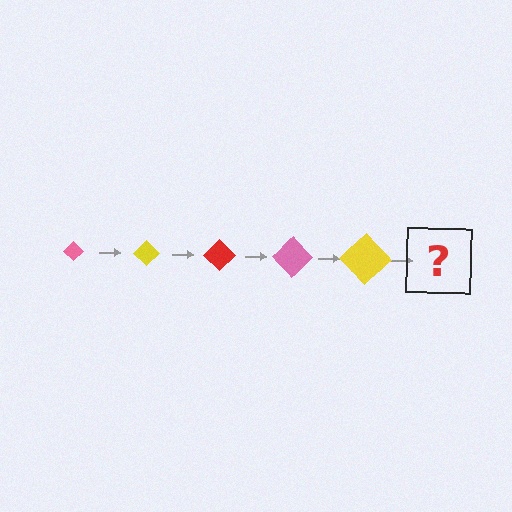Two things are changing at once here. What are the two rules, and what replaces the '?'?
The two rules are that the diamond grows larger each step and the color cycles through pink, yellow, and red. The '?' should be a red diamond, larger than the previous one.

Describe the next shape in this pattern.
It should be a red diamond, larger than the previous one.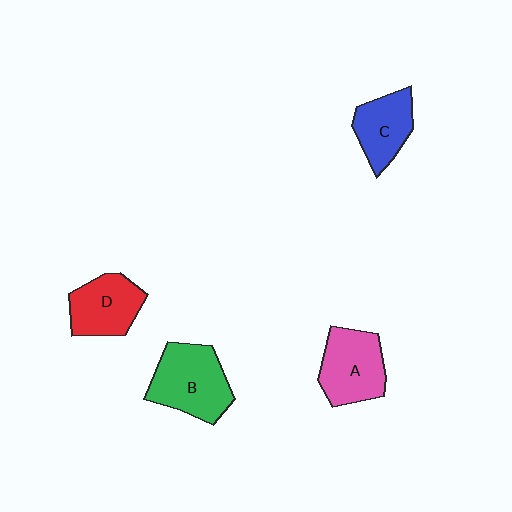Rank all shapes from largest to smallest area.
From largest to smallest: B (green), A (pink), D (red), C (blue).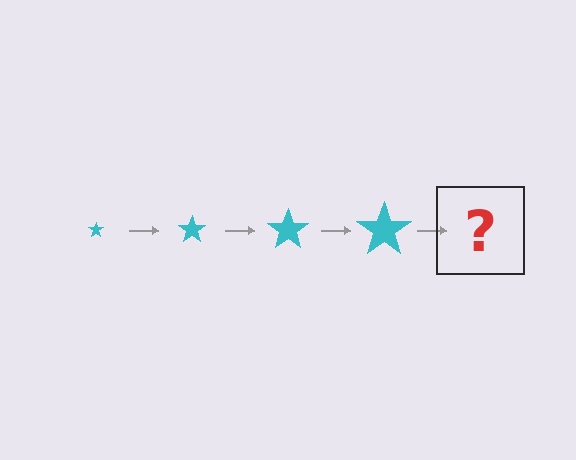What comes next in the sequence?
The next element should be a cyan star, larger than the previous one.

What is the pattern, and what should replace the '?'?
The pattern is that the star gets progressively larger each step. The '?' should be a cyan star, larger than the previous one.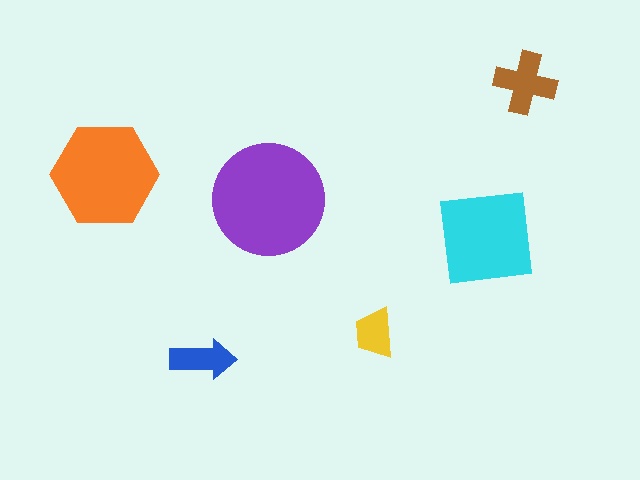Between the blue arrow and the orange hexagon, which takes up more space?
The orange hexagon.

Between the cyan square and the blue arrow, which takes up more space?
The cyan square.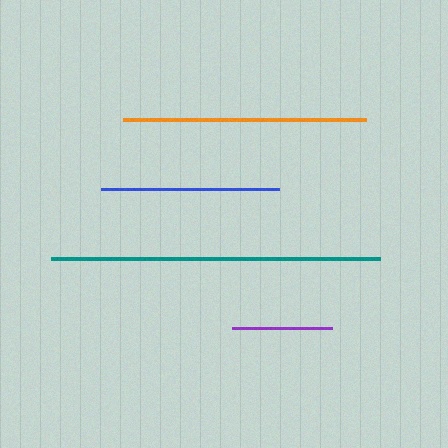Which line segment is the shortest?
The purple line is the shortest at approximately 100 pixels.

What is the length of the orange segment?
The orange segment is approximately 244 pixels long.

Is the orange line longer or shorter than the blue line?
The orange line is longer than the blue line.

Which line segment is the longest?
The teal line is the longest at approximately 328 pixels.